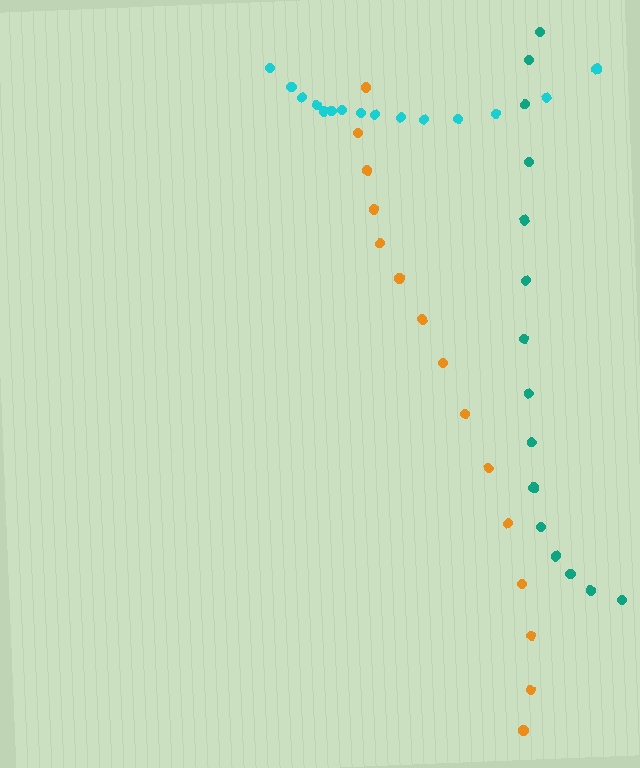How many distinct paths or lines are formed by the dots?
There are 3 distinct paths.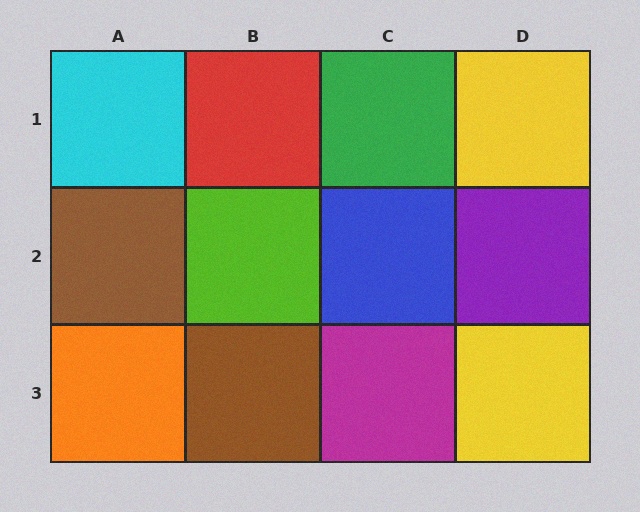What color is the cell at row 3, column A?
Orange.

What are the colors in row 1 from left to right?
Cyan, red, green, yellow.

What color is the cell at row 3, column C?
Magenta.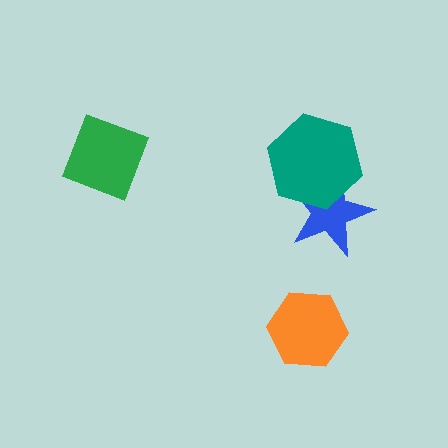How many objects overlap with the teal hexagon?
1 object overlaps with the teal hexagon.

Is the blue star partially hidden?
Yes, it is partially covered by another shape.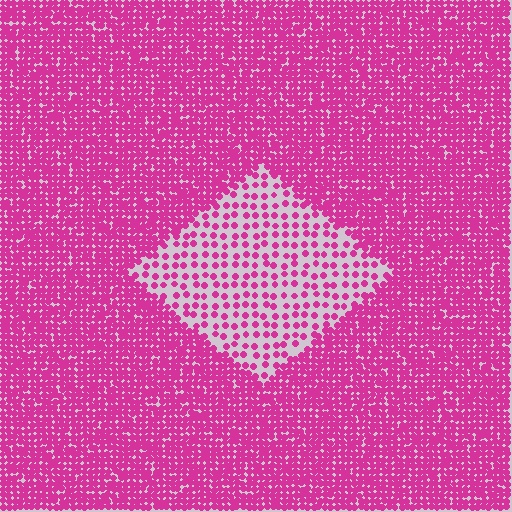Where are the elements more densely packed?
The elements are more densely packed outside the diamond boundary.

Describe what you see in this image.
The image contains small magenta elements arranged at two different densities. A diamond-shaped region is visible where the elements are less densely packed than the surrounding area.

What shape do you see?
I see a diamond.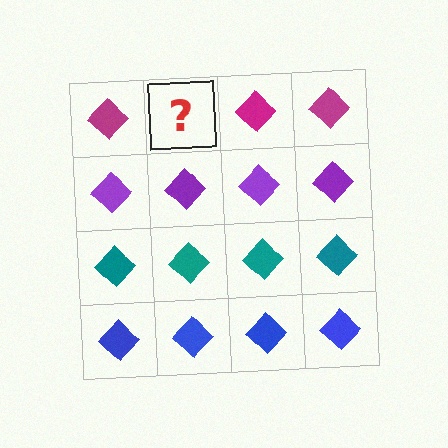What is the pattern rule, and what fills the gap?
The rule is that each row has a consistent color. The gap should be filled with a magenta diamond.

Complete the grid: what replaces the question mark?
The question mark should be replaced with a magenta diamond.